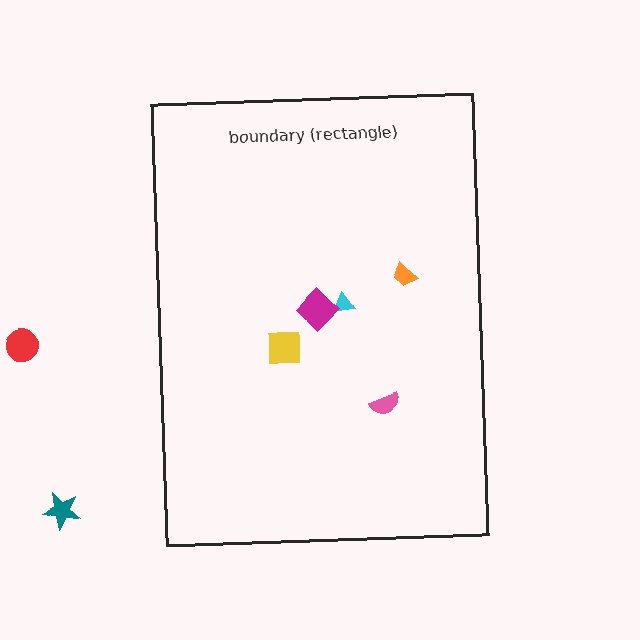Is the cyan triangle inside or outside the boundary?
Inside.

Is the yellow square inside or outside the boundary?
Inside.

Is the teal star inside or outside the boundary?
Outside.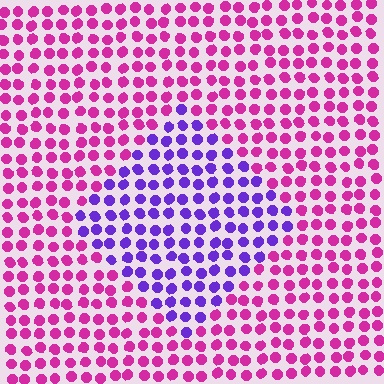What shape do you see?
I see a diamond.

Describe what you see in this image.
The image is filled with small magenta elements in a uniform arrangement. A diamond-shaped region is visible where the elements are tinted to a slightly different hue, forming a subtle color boundary.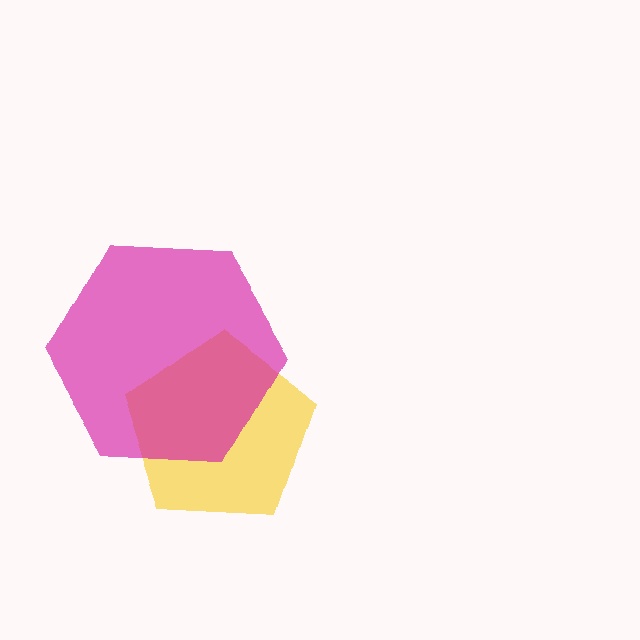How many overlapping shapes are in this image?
There are 2 overlapping shapes in the image.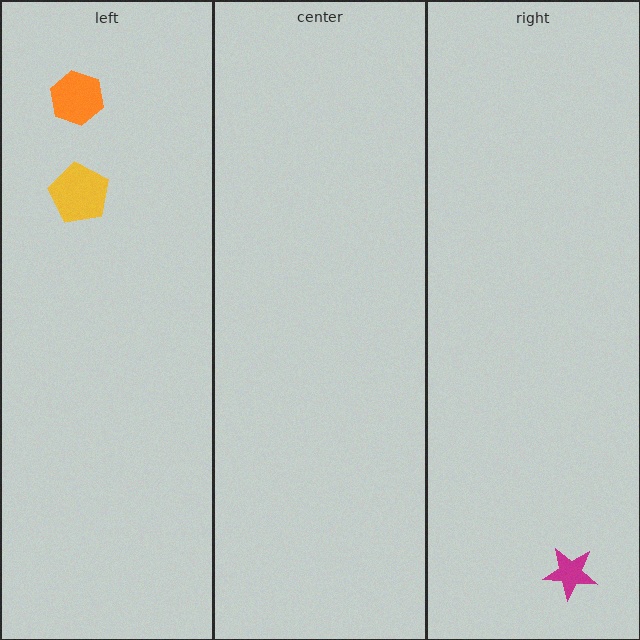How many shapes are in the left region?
2.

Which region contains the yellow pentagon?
The left region.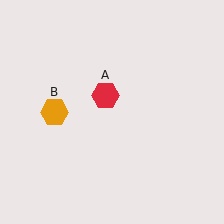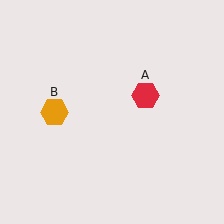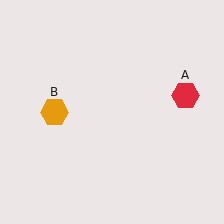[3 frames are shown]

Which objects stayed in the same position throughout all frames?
Orange hexagon (object B) remained stationary.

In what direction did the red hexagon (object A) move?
The red hexagon (object A) moved right.